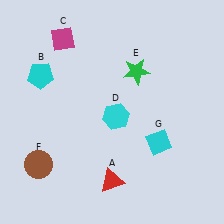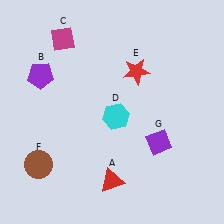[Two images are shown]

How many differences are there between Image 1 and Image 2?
There are 3 differences between the two images.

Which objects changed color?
B changed from cyan to purple. E changed from green to red. G changed from cyan to purple.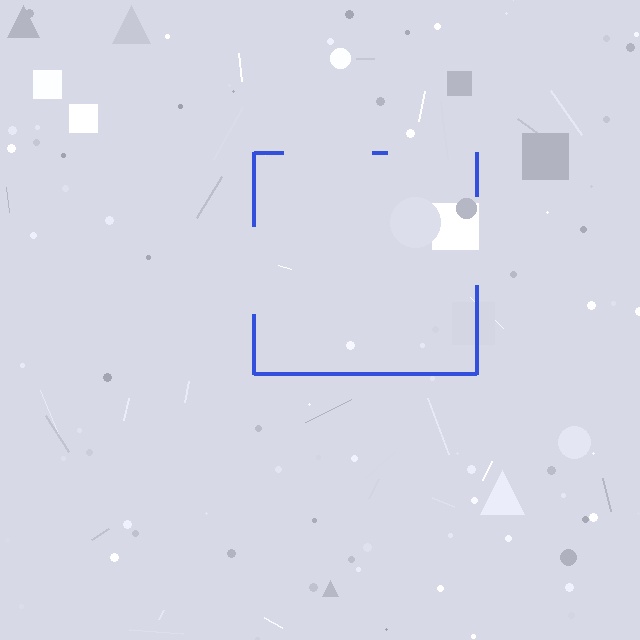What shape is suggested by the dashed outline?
The dashed outline suggests a square.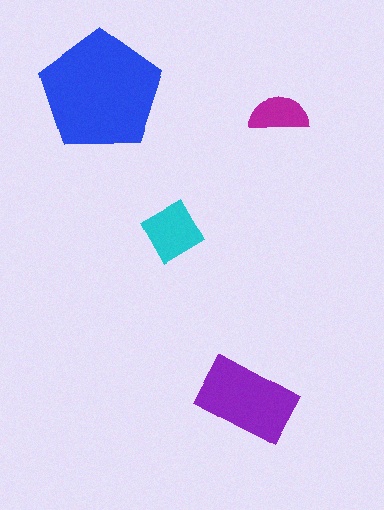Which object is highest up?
The blue pentagon is topmost.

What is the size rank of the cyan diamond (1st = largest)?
3rd.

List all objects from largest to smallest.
The blue pentagon, the purple rectangle, the cyan diamond, the magenta semicircle.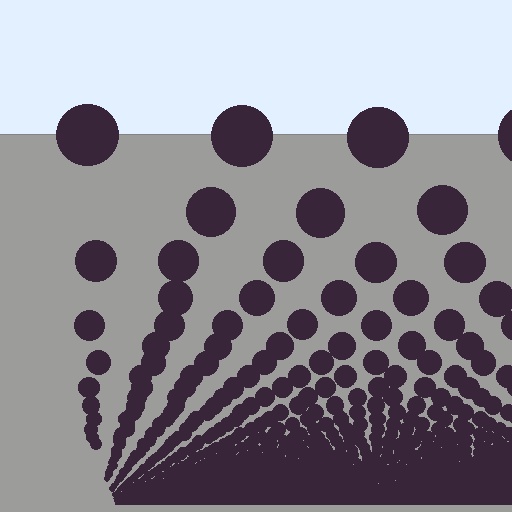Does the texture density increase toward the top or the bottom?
Density increases toward the bottom.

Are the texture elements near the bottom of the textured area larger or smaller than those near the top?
Smaller. The gradient is inverted — elements near the bottom are smaller and denser.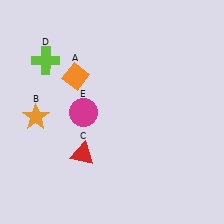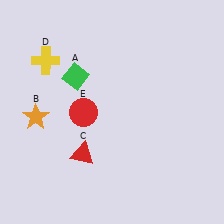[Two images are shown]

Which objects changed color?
A changed from orange to green. D changed from lime to yellow. E changed from magenta to red.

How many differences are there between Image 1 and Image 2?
There are 3 differences between the two images.